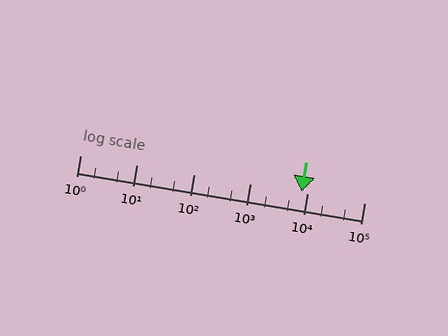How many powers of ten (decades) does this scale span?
The scale spans 5 decades, from 1 to 100000.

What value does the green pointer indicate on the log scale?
The pointer indicates approximately 8000.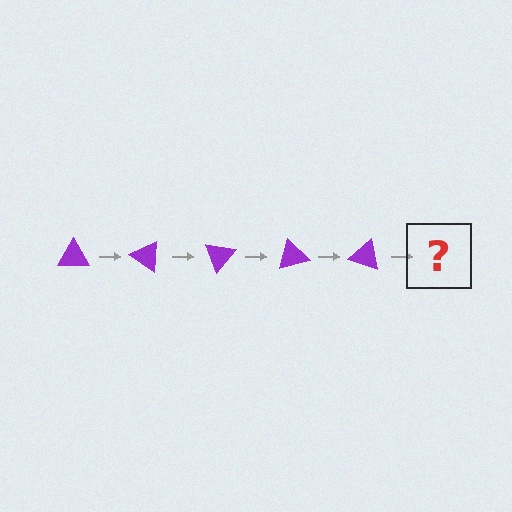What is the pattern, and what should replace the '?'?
The pattern is that the triangle rotates 35 degrees each step. The '?' should be a purple triangle rotated 175 degrees.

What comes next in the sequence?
The next element should be a purple triangle rotated 175 degrees.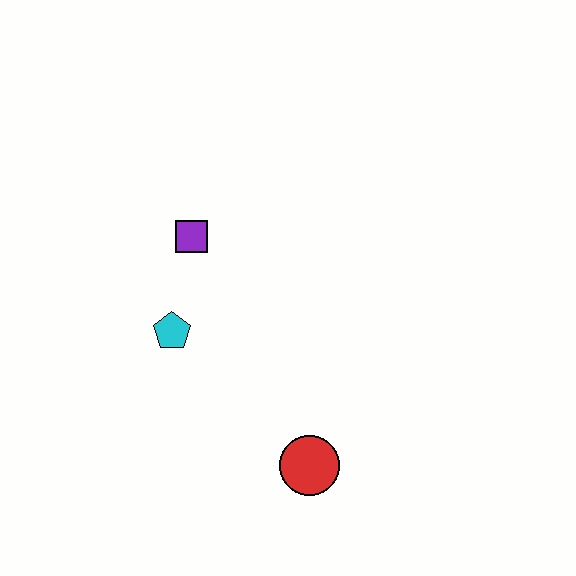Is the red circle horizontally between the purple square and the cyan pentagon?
No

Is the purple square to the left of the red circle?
Yes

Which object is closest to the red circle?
The cyan pentagon is closest to the red circle.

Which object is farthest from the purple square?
The red circle is farthest from the purple square.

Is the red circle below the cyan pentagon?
Yes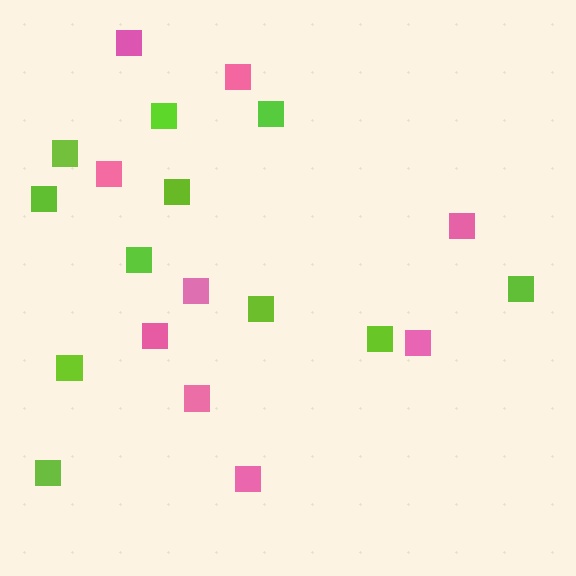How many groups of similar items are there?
There are 2 groups: one group of pink squares (9) and one group of lime squares (11).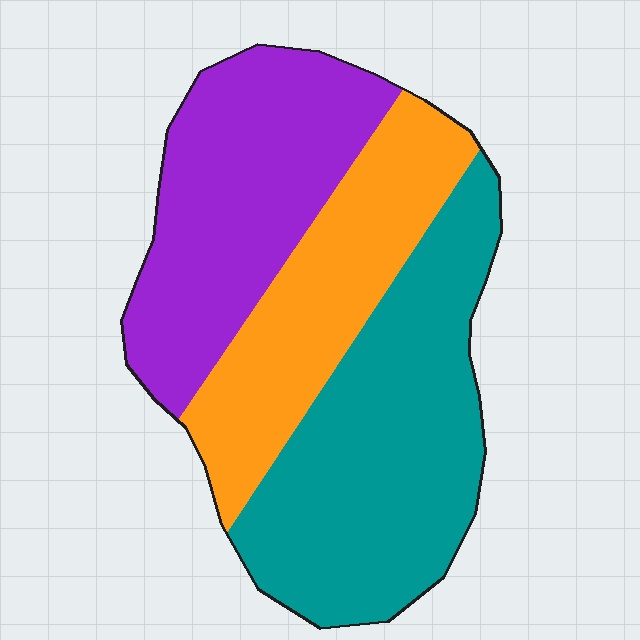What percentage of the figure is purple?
Purple covers around 30% of the figure.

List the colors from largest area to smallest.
From largest to smallest: teal, purple, orange.